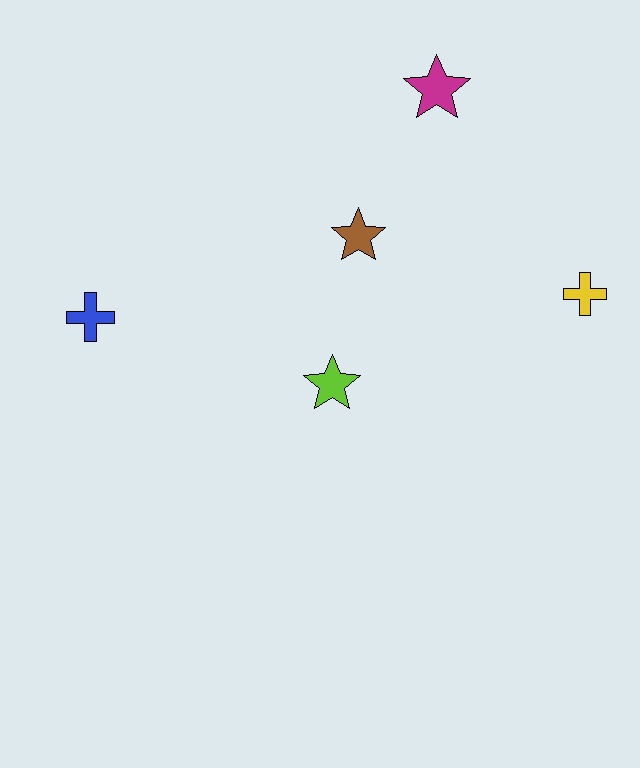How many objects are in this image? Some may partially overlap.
There are 5 objects.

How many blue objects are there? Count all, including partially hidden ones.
There is 1 blue object.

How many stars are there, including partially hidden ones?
There are 3 stars.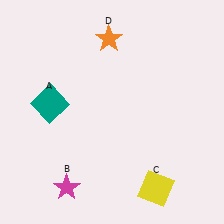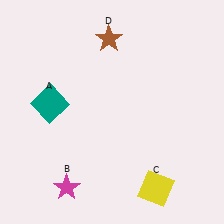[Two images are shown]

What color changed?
The star (D) changed from orange in Image 1 to brown in Image 2.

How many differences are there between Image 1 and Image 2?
There is 1 difference between the two images.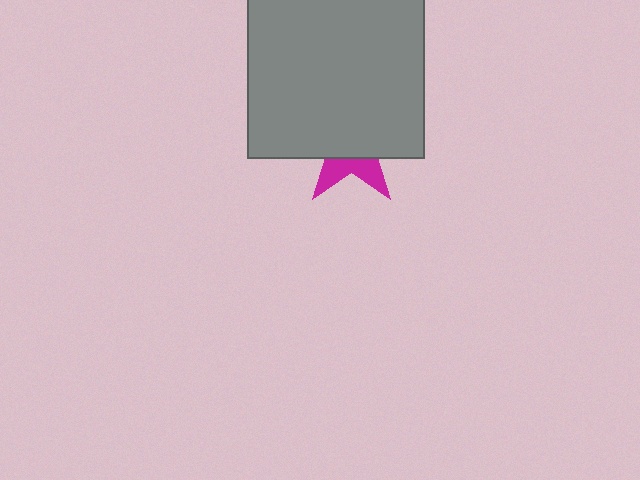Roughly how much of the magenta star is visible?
A small part of it is visible (roughly 31%).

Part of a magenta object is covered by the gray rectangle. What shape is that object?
It is a star.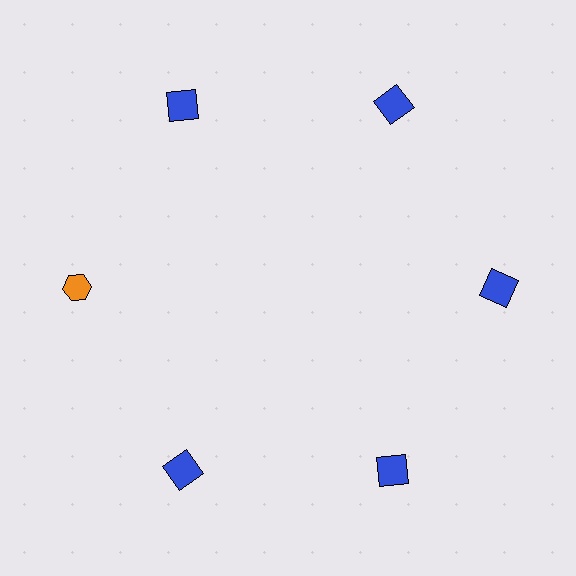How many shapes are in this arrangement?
There are 6 shapes arranged in a ring pattern.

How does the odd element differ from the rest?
It differs in both color (orange instead of blue) and shape (hexagon instead of square).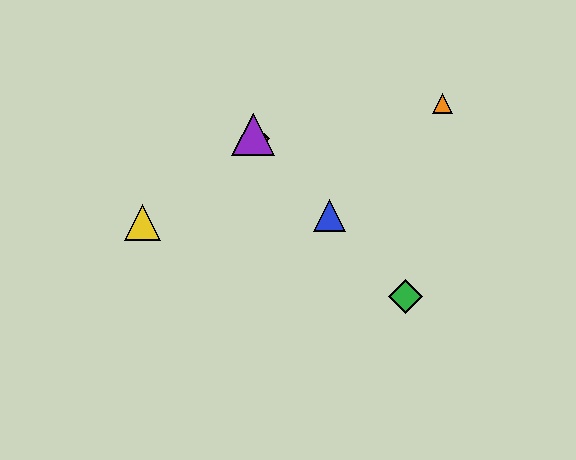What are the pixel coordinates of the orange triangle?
The orange triangle is at (442, 104).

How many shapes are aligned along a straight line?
4 shapes (the red diamond, the blue triangle, the green diamond, the purple triangle) are aligned along a straight line.